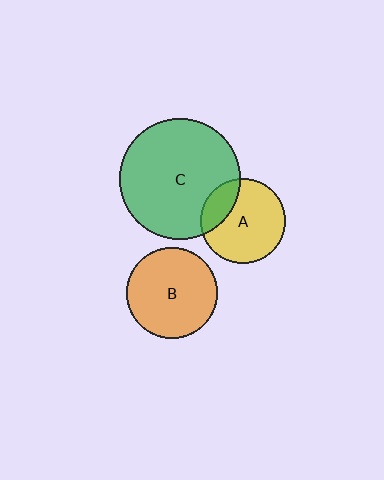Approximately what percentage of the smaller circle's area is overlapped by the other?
Approximately 25%.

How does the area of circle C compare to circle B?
Approximately 1.8 times.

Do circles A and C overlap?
Yes.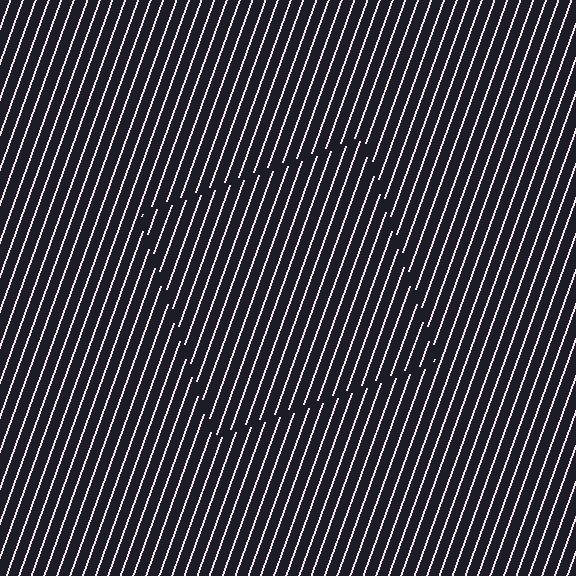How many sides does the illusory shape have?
4 sides — the line-ends trace a square.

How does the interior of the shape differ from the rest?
The interior of the shape contains the same grating, shifted by half a period — the contour is defined by the phase discontinuity where line-ends from the inner and outer gratings abut.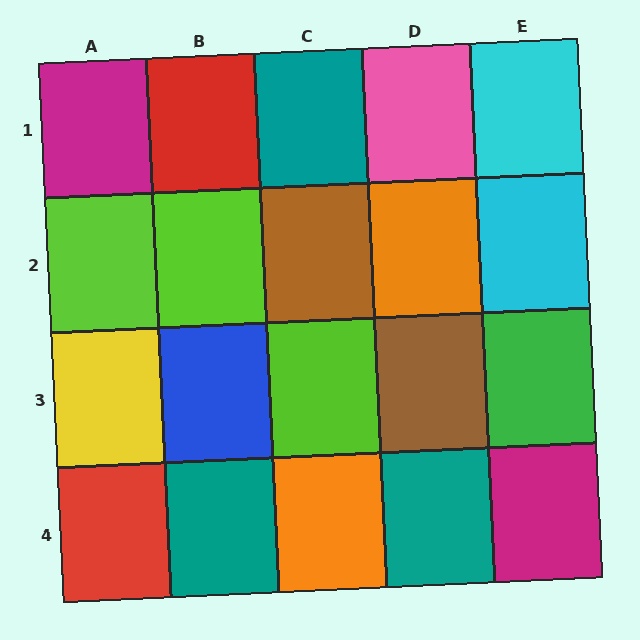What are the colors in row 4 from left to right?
Red, teal, orange, teal, magenta.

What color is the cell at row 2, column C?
Brown.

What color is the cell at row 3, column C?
Lime.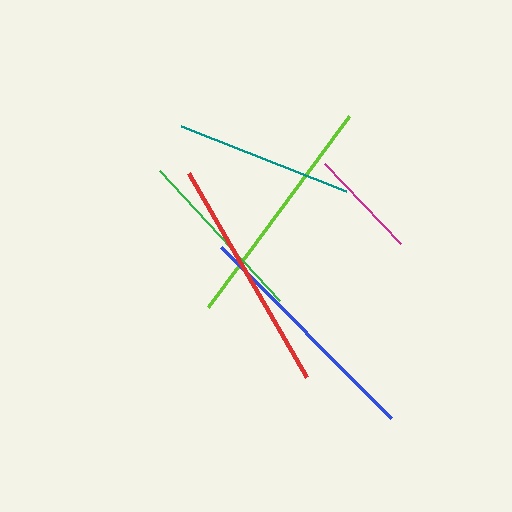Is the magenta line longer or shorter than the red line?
The red line is longer than the magenta line.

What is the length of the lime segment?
The lime segment is approximately 238 pixels long.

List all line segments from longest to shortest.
From longest to shortest: blue, lime, red, teal, green, magenta.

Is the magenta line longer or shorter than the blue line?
The blue line is longer than the magenta line.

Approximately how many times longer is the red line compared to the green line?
The red line is approximately 1.3 times the length of the green line.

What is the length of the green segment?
The green segment is approximately 177 pixels long.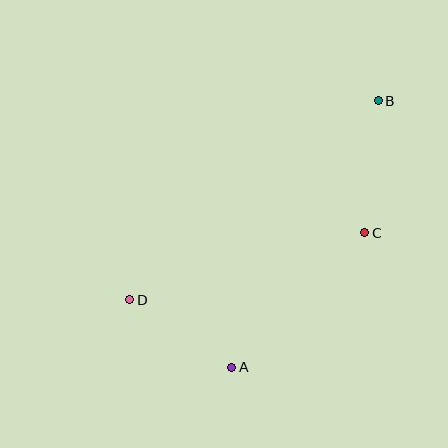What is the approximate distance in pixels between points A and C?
The distance between A and C is approximately 189 pixels.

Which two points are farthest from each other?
Points B and D are farthest from each other.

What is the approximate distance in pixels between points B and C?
The distance between B and C is approximately 132 pixels.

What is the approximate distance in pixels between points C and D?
The distance between C and D is approximately 245 pixels.